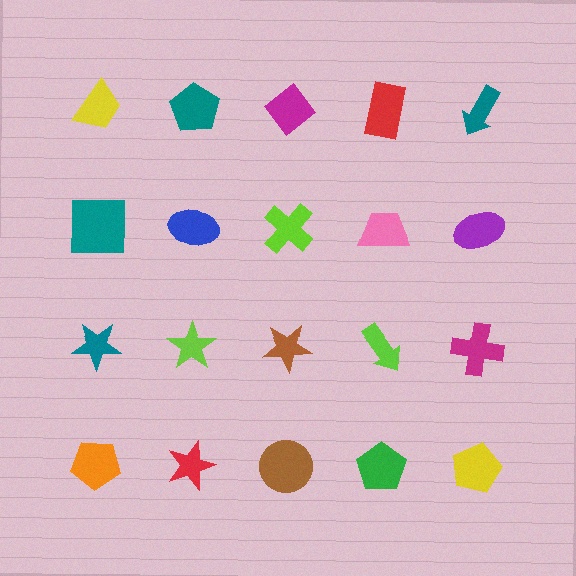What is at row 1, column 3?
A magenta diamond.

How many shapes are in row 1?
5 shapes.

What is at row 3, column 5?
A magenta cross.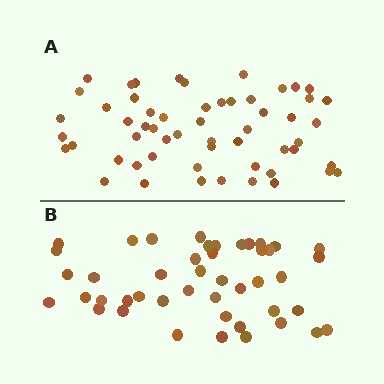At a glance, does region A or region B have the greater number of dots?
Region A (the top region) has more dots.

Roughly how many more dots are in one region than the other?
Region A has roughly 12 or so more dots than region B.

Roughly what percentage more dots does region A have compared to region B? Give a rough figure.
About 25% more.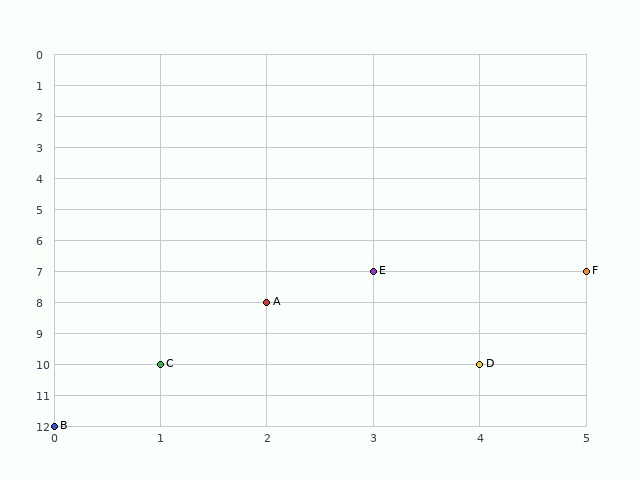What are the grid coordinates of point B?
Point B is at grid coordinates (0, 12).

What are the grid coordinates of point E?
Point E is at grid coordinates (3, 7).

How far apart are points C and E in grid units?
Points C and E are 2 columns and 3 rows apart (about 3.6 grid units diagonally).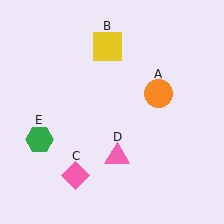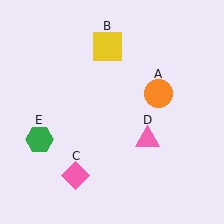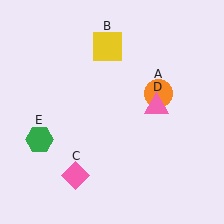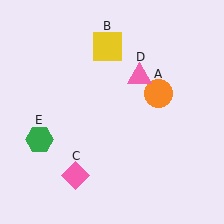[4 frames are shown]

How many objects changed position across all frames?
1 object changed position: pink triangle (object D).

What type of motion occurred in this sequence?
The pink triangle (object D) rotated counterclockwise around the center of the scene.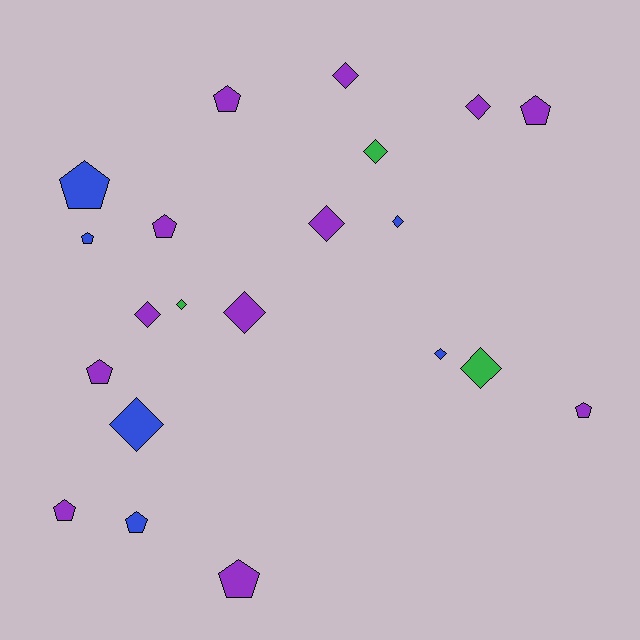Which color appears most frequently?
Purple, with 12 objects.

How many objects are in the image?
There are 21 objects.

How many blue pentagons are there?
There are 3 blue pentagons.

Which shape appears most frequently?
Diamond, with 11 objects.